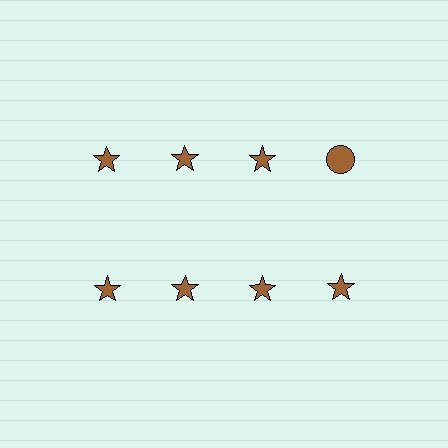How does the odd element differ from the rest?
It has a different shape: circle instead of star.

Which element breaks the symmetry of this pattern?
The brown circle in the top row, second from right column breaks the symmetry. All other shapes are brown stars.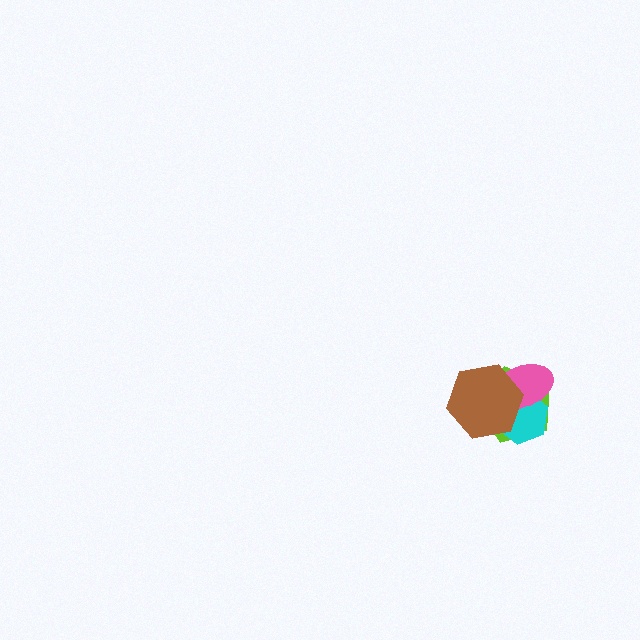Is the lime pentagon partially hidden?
Yes, it is partially covered by another shape.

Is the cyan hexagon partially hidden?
Yes, it is partially covered by another shape.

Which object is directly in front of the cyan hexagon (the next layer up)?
The pink ellipse is directly in front of the cyan hexagon.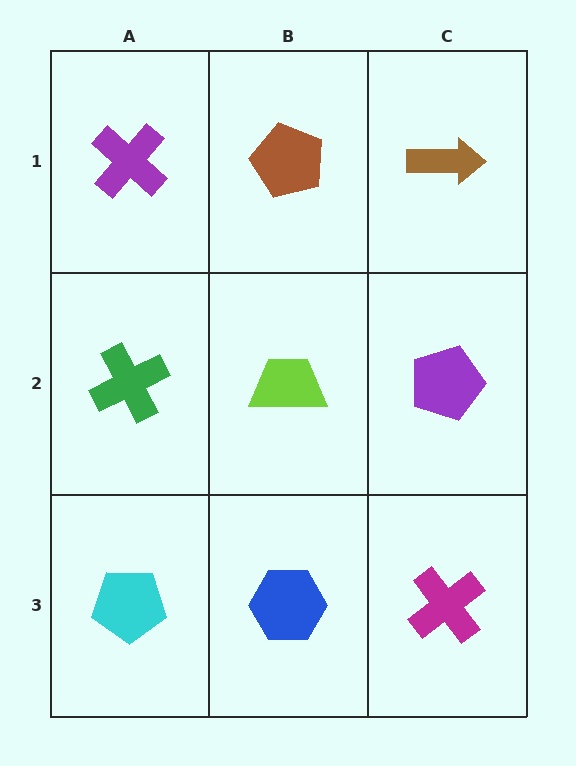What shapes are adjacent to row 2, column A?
A purple cross (row 1, column A), a cyan pentagon (row 3, column A), a lime trapezoid (row 2, column B).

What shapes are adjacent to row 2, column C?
A brown arrow (row 1, column C), a magenta cross (row 3, column C), a lime trapezoid (row 2, column B).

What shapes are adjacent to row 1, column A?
A green cross (row 2, column A), a brown pentagon (row 1, column B).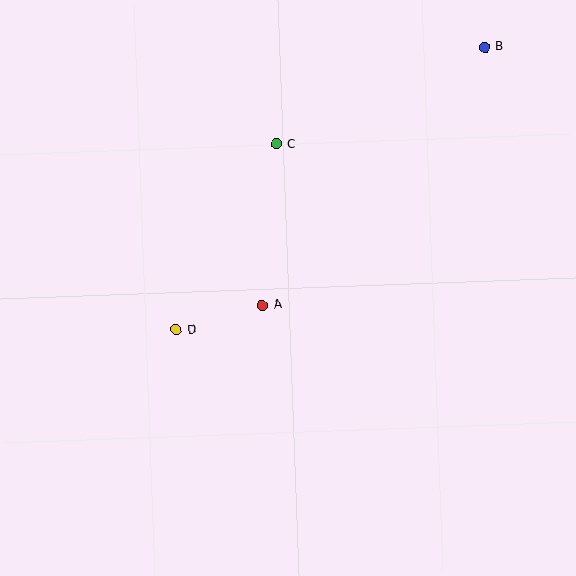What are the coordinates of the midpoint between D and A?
The midpoint between D and A is at (219, 318).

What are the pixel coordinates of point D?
Point D is at (176, 330).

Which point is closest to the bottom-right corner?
Point A is closest to the bottom-right corner.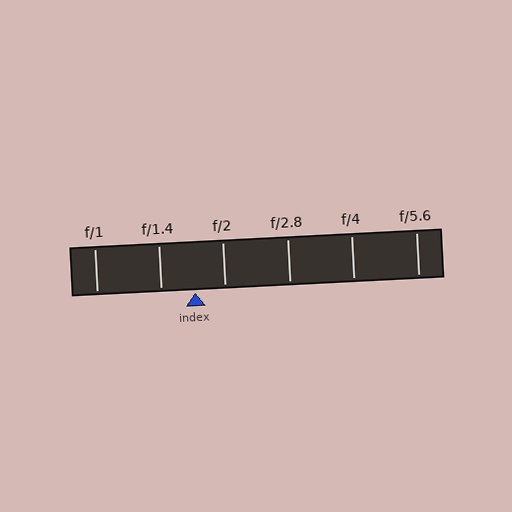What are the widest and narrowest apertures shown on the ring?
The widest aperture shown is f/1 and the narrowest is f/5.6.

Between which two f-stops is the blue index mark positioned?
The index mark is between f/1.4 and f/2.